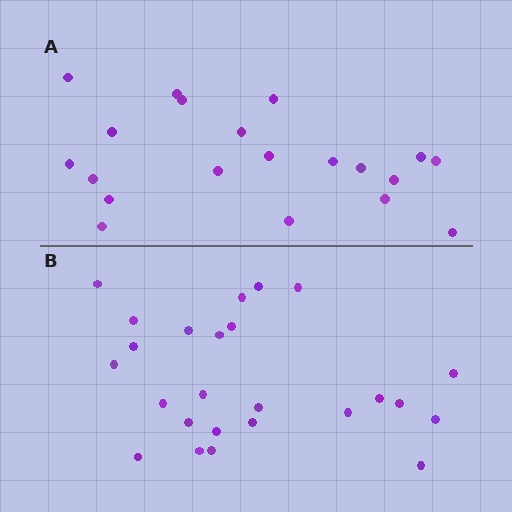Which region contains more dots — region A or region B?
Region B (the bottom region) has more dots.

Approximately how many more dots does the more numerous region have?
Region B has about 5 more dots than region A.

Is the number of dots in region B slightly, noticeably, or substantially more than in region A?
Region B has noticeably more, but not dramatically so. The ratio is roughly 1.2 to 1.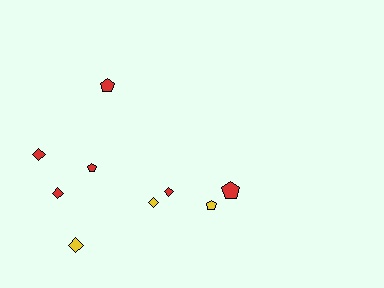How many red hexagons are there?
There are no red hexagons.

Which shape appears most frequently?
Diamond, with 5 objects.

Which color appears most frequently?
Red, with 6 objects.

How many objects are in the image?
There are 9 objects.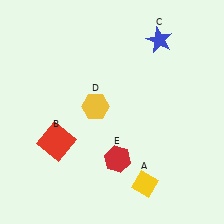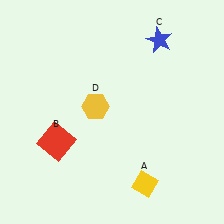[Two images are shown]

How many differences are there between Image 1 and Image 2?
There is 1 difference between the two images.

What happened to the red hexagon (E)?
The red hexagon (E) was removed in Image 2. It was in the bottom-right area of Image 1.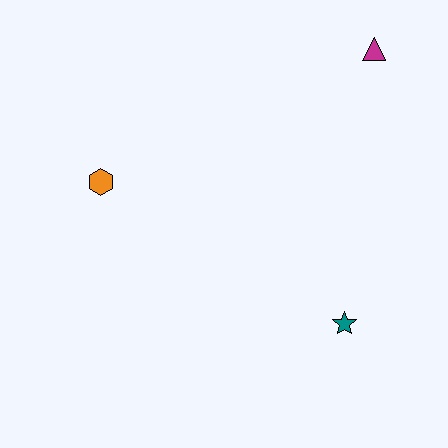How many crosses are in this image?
There are no crosses.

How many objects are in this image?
There are 3 objects.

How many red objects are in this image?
There are no red objects.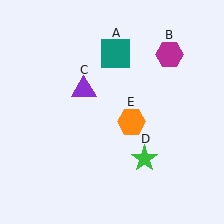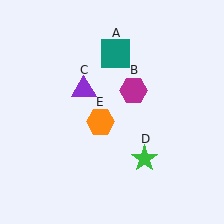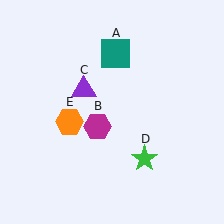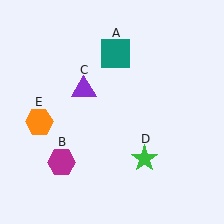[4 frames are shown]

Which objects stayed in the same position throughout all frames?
Teal square (object A) and purple triangle (object C) and green star (object D) remained stationary.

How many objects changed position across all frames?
2 objects changed position: magenta hexagon (object B), orange hexagon (object E).